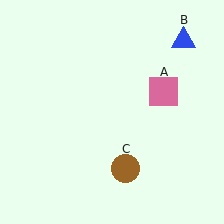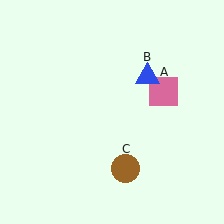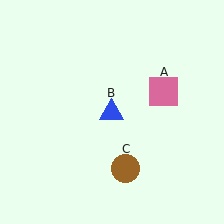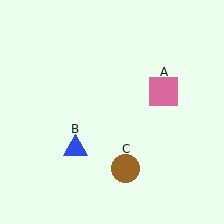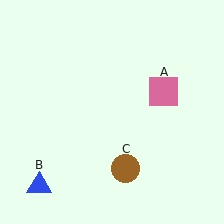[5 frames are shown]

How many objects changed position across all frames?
1 object changed position: blue triangle (object B).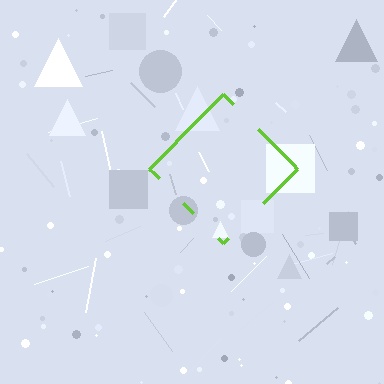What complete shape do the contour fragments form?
The contour fragments form a diamond.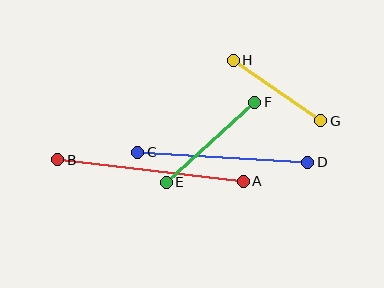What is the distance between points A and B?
The distance is approximately 186 pixels.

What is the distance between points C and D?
The distance is approximately 170 pixels.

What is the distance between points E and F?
The distance is approximately 120 pixels.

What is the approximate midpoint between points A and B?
The midpoint is at approximately (151, 170) pixels.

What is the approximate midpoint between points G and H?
The midpoint is at approximately (277, 91) pixels.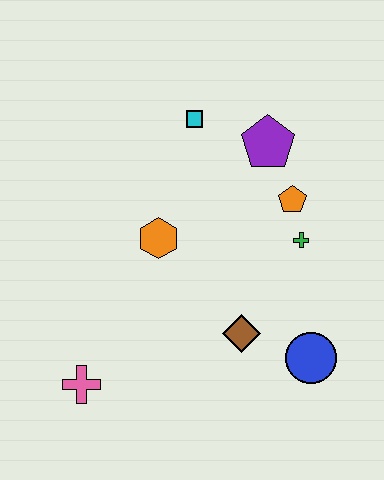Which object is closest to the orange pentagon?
The green cross is closest to the orange pentagon.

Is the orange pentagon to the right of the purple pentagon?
Yes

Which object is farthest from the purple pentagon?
The pink cross is farthest from the purple pentagon.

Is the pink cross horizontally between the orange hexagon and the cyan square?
No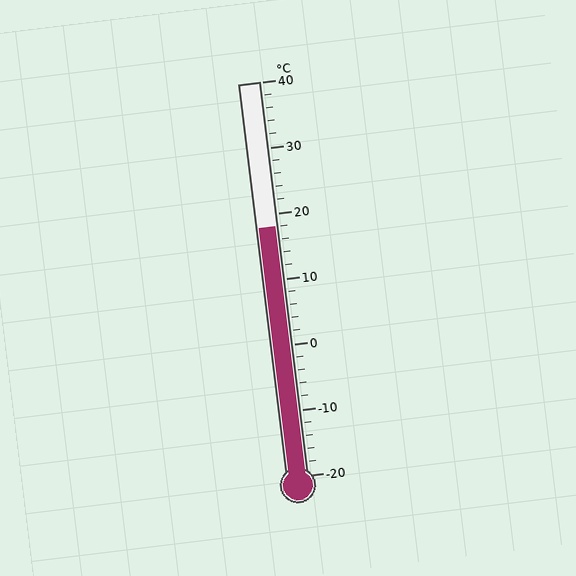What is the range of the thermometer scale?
The thermometer scale ranges from -20°C to 40°C.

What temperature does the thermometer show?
The thermometer shows approximately 18°C.